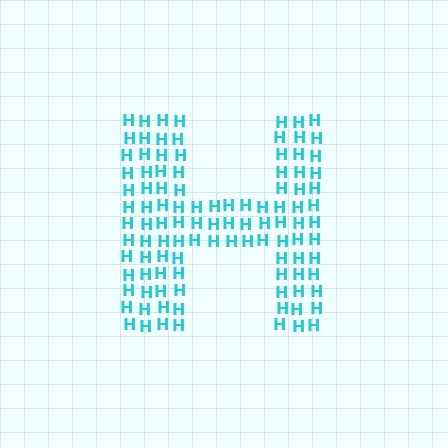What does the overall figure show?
The overall figure shows the letter H.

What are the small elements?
The small elements are letter H's.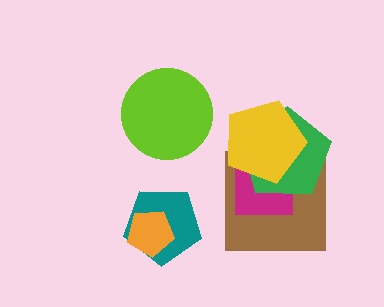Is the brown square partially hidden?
Yes, it is partially covered by another shape.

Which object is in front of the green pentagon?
The yellow pentagon is in front of the green pentagon.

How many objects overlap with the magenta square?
3 objects overlap with the magenta square.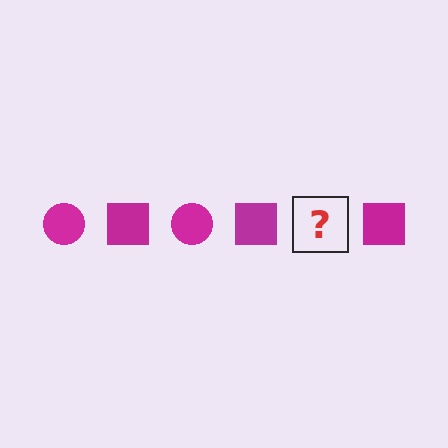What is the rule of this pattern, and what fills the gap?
The rule is that the pattern cycles through circle, square shapes in magenta. The gap should be filled with a magenta circle.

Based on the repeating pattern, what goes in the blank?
The blank should be a magenta circle.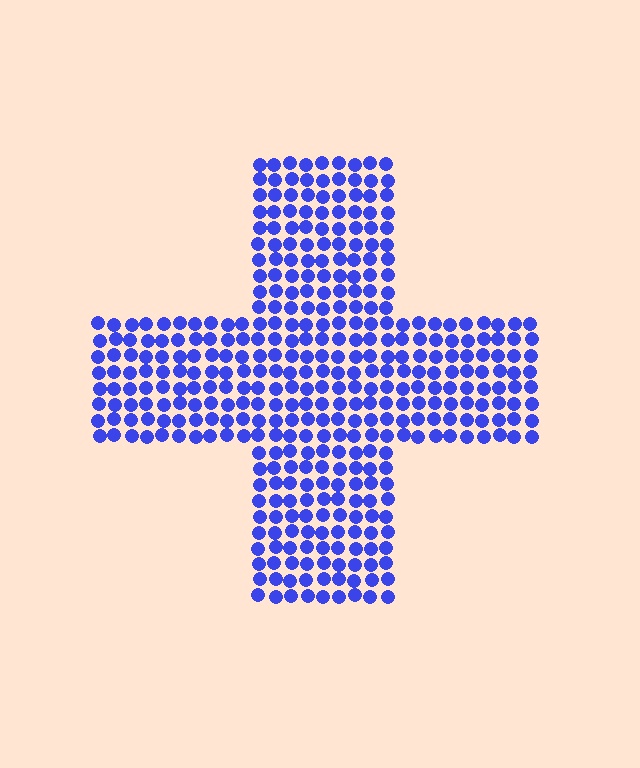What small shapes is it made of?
It is made of small circles.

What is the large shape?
The large shape is a cross.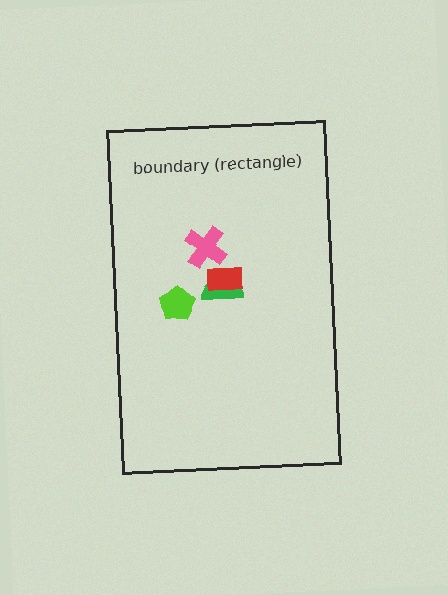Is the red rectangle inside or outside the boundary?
Inside.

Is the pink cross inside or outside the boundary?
Inside.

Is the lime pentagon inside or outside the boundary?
Inside.